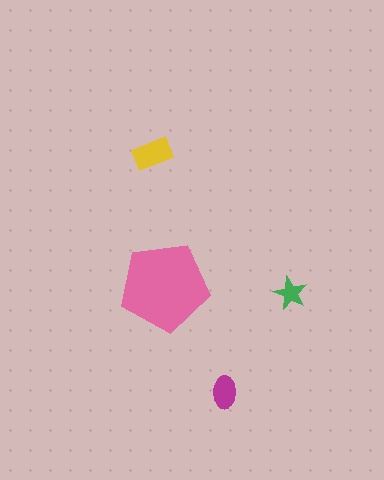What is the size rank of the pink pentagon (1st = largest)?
1st.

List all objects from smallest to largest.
The green star, the magenta ellipse, the yellow rectangle, the pink pentagon.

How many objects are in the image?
There are 4 objects in the image.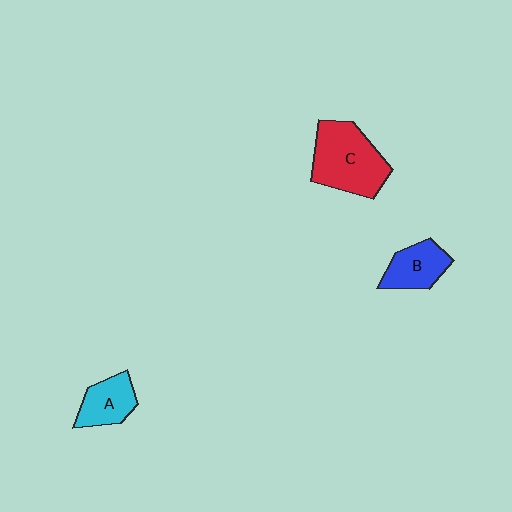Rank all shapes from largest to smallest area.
From largest to smallest: C (red), B (blue), A (cyan).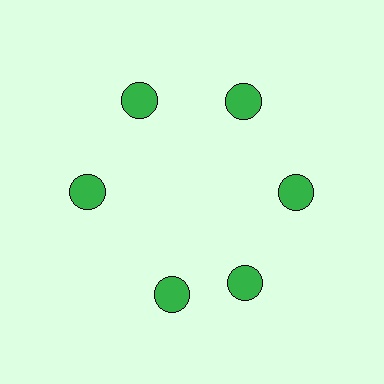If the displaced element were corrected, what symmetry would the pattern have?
It would have 6-fold rotational symmetry — the pattern would map onto itself every 60 degrees.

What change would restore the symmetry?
The symmetry would be restored by rotating it back into even spacing with its neighbors so that all 6 circles sit at equal angles and equal distance from the center.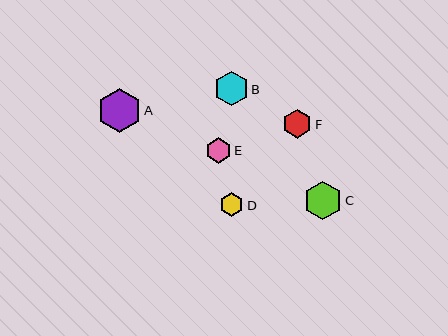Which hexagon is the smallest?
Hexagon D is the smallest with a size of approximately 24 pixels.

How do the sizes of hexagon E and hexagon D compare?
Hexagon E and hexagon D are approximately the same size.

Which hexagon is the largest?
Hexagon A is the largest with a size of approximately 44 pixels.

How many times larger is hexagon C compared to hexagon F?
Hexagon C is approximately 1.3 times the size of hexagon F.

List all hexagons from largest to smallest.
From largest to smallest: A, C, B, F, E, D.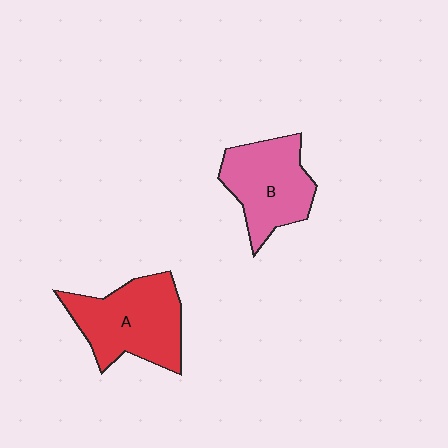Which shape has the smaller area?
Shape B (pink).